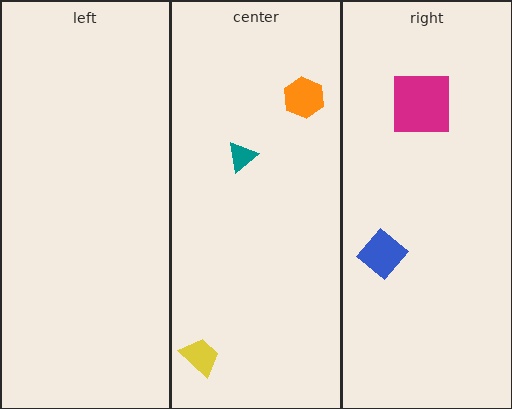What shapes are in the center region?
The orange hexagon, the yellow trapezoid, the teal triangle.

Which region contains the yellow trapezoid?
The center region.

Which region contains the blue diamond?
The right region.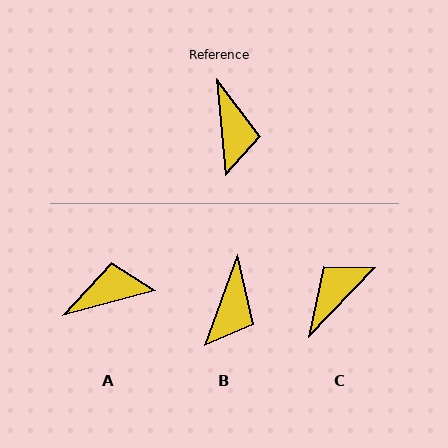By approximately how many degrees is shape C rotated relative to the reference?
Approximately 131 degrees counter-clockwise.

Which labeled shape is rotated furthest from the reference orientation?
C, about 131 degrees away.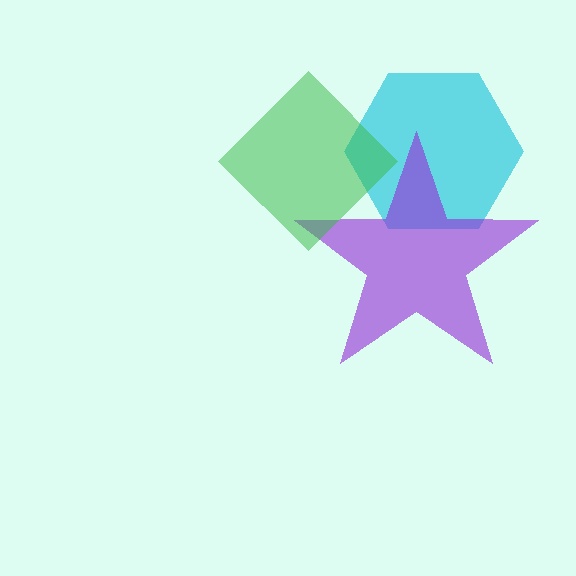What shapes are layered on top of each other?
The layered shapes are: a cyan hexagon, a purple star, a green diamond.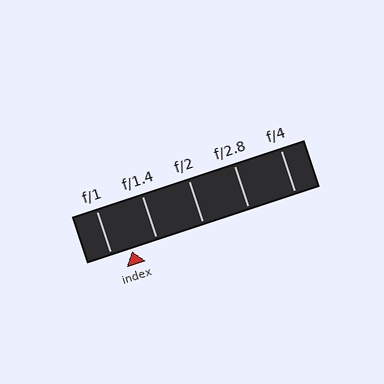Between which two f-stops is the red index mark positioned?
The index mark is between f/1 and f/1.4.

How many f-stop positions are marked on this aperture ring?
There are 5 f-stop positions marked.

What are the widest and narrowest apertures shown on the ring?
The widest aperture shown is f/1 and the narrowest is f/4.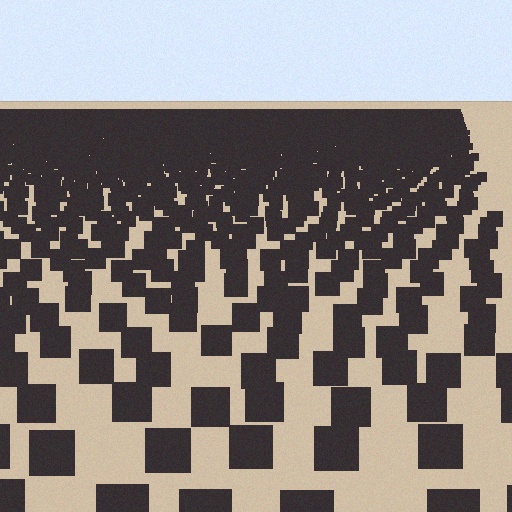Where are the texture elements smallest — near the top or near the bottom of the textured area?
Near the top.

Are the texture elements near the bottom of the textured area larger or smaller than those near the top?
Larger. Near the bottom, elements are closer to the viewer and appear at a bigger on-screen size.